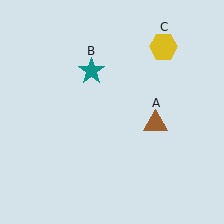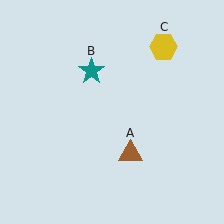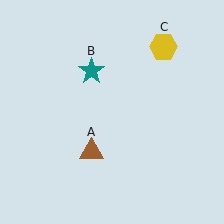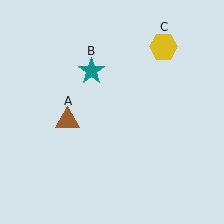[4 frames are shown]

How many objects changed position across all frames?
1 object changed position: brown triangle (object A).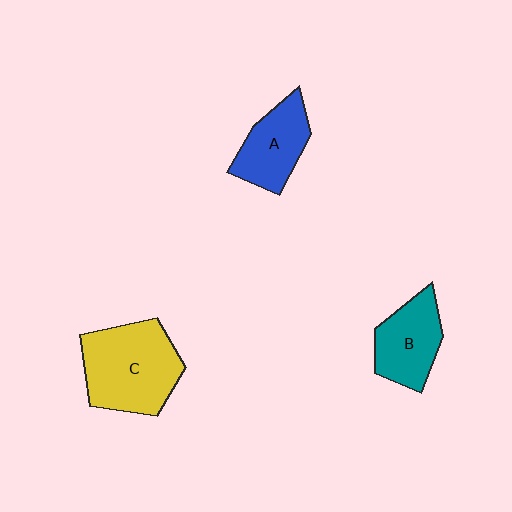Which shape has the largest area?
Shape C (yellow).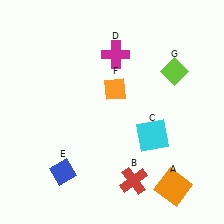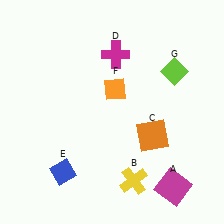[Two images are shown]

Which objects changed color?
A changed from orange to magenta. B changed from red to yellow. C changed from cyan to orange.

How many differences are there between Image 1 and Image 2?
There are 3 differences between the two images.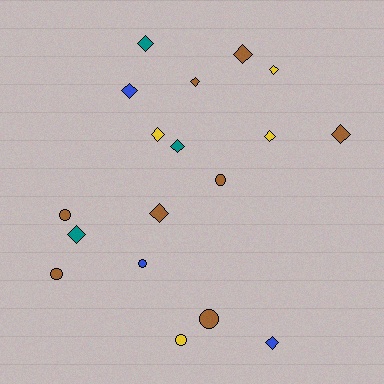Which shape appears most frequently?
Diamond, with 12 objects.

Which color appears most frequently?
Brown, with 8 objects.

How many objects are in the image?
There are 18 objects.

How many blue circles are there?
There is 1 blue circle.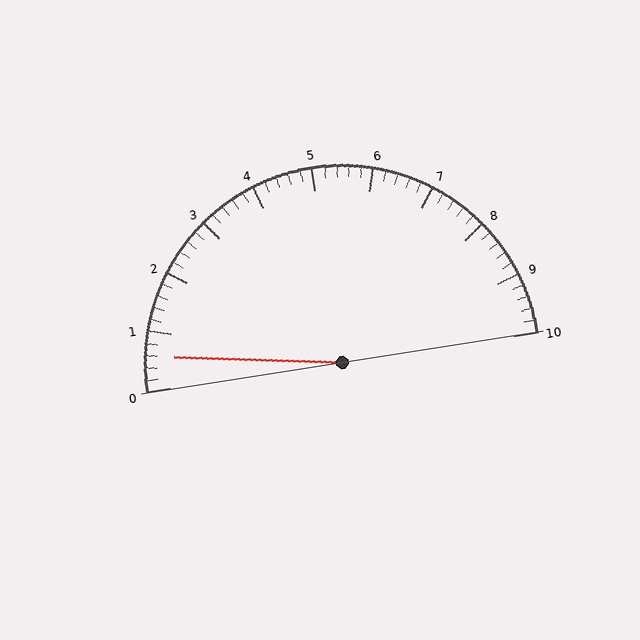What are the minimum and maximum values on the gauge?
The gauge ranges from 0 to 10.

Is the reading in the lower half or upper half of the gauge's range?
The reading is in the lower half of the range (0 to 10).